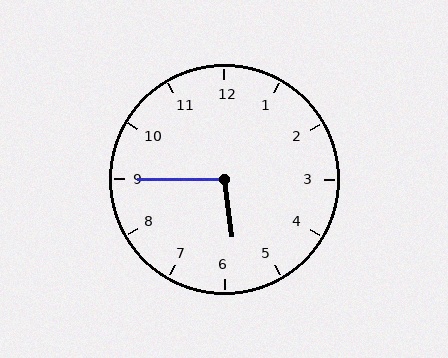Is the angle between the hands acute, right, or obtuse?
It is obtuse.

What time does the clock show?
5:45.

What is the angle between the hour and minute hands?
Approximately 98 degrees.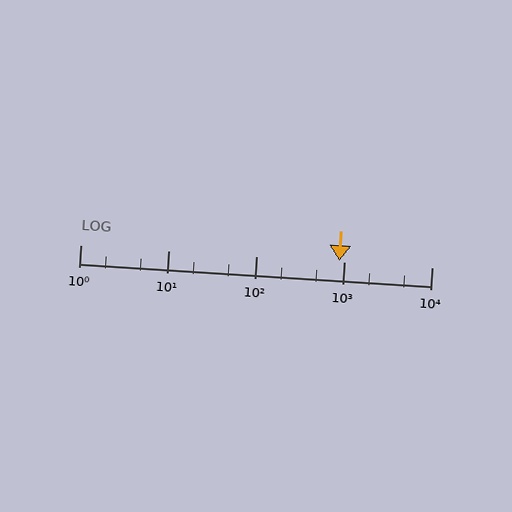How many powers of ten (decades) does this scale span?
The scale spans 4 decades, from 1 to 10000.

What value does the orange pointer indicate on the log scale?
The pointer indicates approximately 890.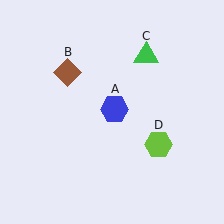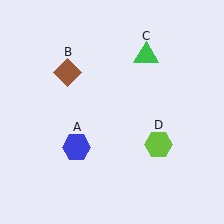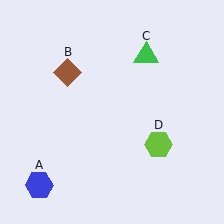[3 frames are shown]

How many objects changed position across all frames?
1 object changed position: blue hexagon (object A).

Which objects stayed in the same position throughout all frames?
Brown diamond (object B) and green triangle (object C) and lime hexagon (object D) remained stationary.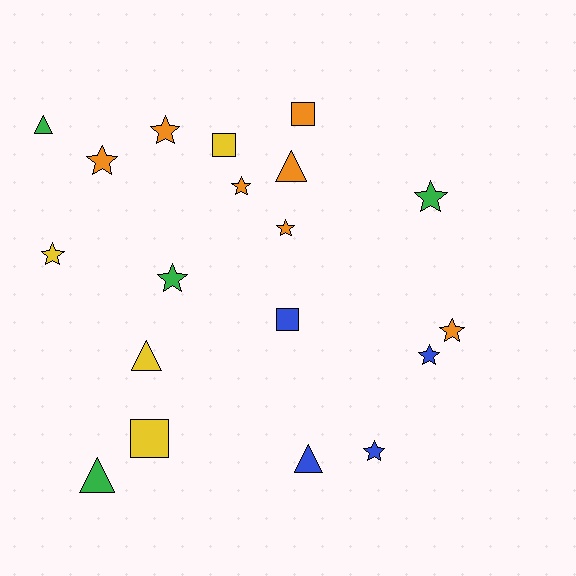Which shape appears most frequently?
Star, with 10 objects.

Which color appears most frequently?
Orange, with 7 objects.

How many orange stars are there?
There are 5 orange stars.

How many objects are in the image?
There are 19 objects.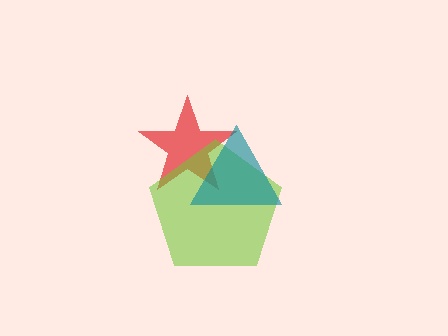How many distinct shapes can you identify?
There are 3 distinct shapes: a red star, a lime pentagon, a teal triangle.